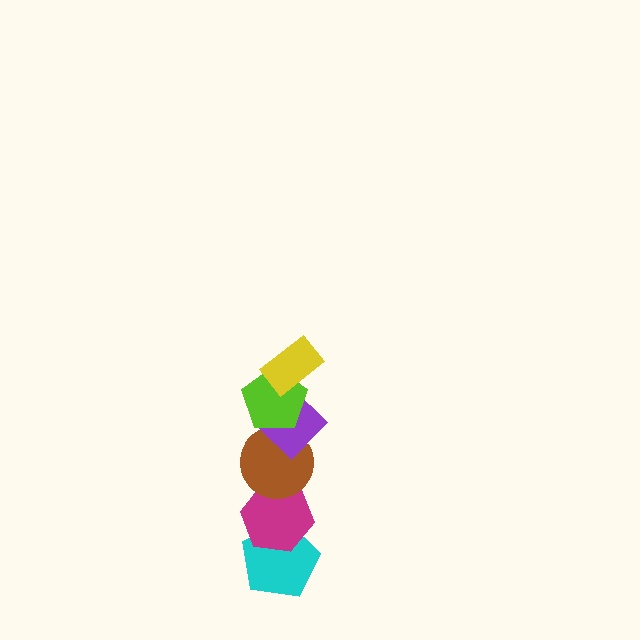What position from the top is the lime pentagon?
The lime pentagon is 2nd from the top.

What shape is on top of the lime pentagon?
The yellow rectangle is on top of the lime pentagon.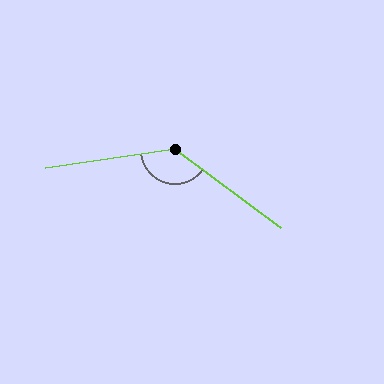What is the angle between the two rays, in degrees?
Approximately 135 degrees.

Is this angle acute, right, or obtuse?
It is obtuse.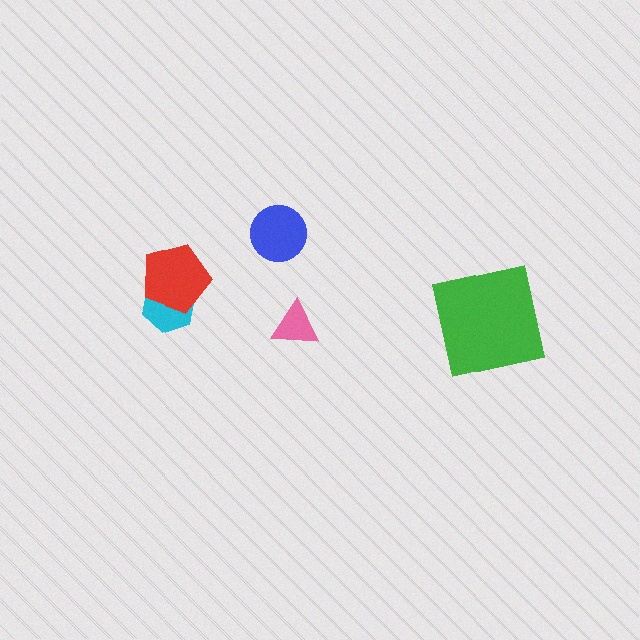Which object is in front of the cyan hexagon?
The red pentagon is in front of the cyan hexagon.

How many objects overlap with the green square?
0 objects overlap with the green square.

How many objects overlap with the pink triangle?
0 objects overlap with the pink triangle.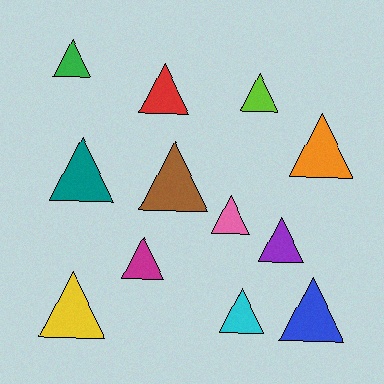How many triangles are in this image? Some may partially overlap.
There are 12 triangles.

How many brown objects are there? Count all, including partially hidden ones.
There is 1 brown object.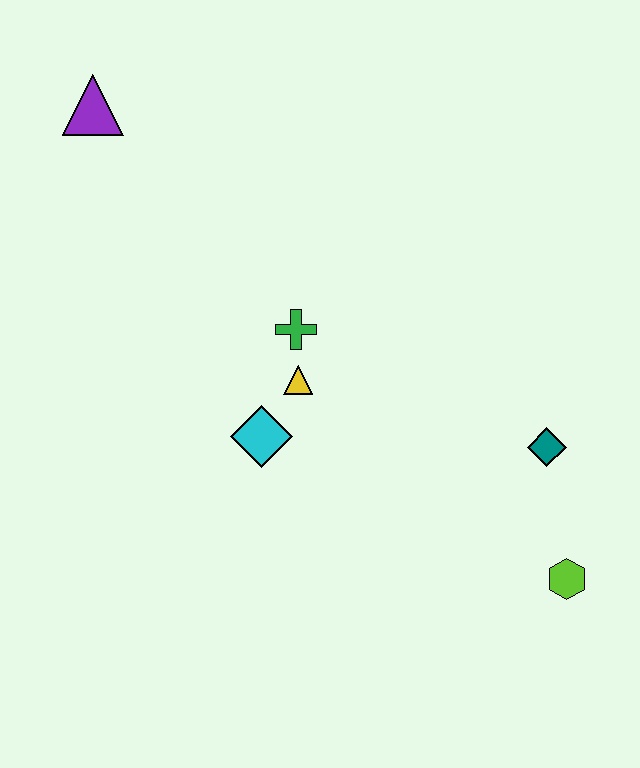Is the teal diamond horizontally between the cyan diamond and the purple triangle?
No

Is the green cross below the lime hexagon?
No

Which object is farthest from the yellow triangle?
The purple triangle is farthest from the yellow triangle.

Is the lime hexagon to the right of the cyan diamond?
Yes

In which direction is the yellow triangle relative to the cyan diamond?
The yellow triangle is above the cyan diamond.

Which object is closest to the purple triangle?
The green cross is closest to the purple triangle.